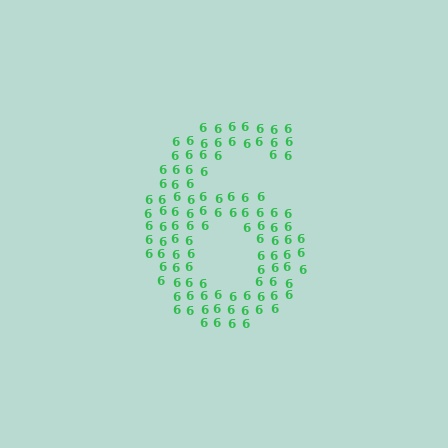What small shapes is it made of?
It is made of small digit 6's.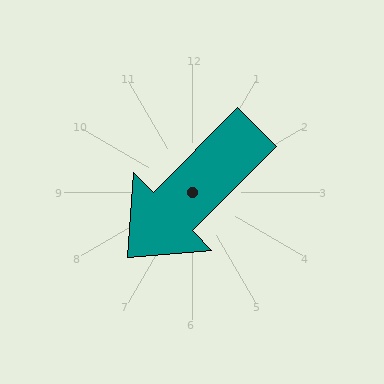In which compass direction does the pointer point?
Southwest.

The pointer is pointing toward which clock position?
Roughly 7 o'clock.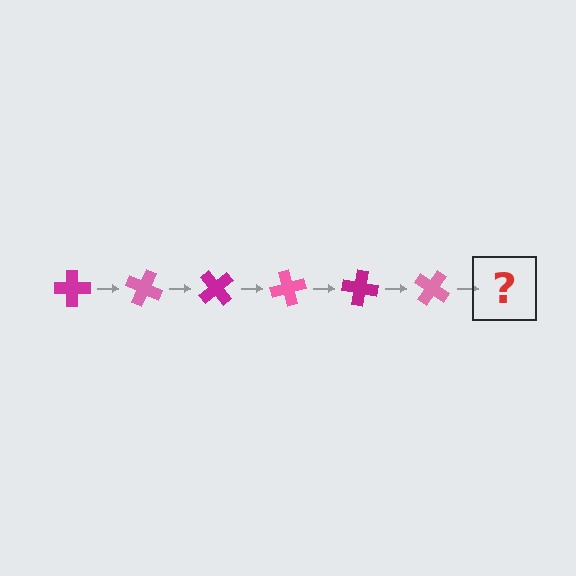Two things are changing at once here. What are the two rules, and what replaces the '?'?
The two rules are that it rotates 25 degrees each step and the color cycles through magenta and pink. The '?' should be a magenta cross, rotated 150 degrees from the start.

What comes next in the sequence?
The next element should be a magenta cross, rotated 150 degrees from the start.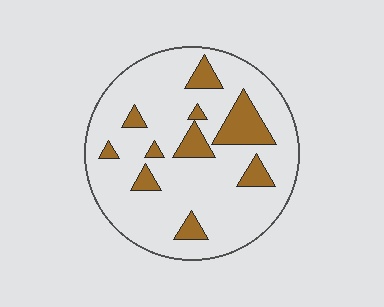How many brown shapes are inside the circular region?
10.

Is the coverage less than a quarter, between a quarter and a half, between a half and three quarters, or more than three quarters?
Less than a quarter.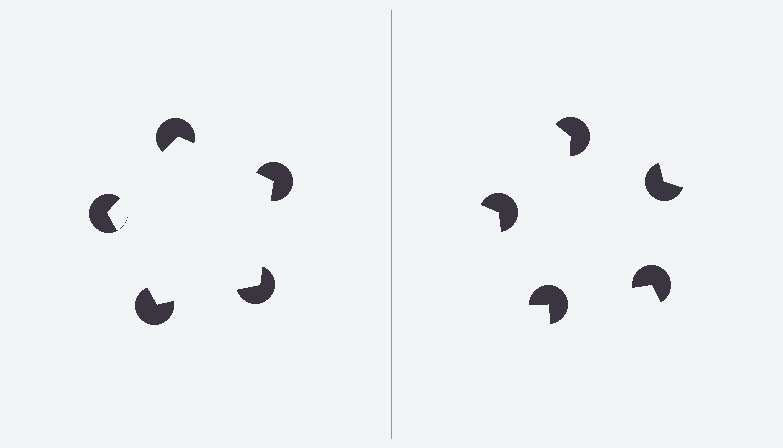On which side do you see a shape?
An illusory pentagon appears on the left side. On the right side the wedge cuts are rotated, so no coherent shape forms.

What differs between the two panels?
The pac-man discs are positioned identically on both sides; only the wedge orientations differ. On the left they align to a pentagon; on the right they are misaligned.